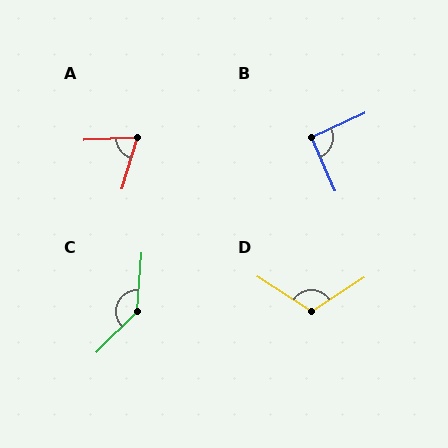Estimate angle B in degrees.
Approximately 91 degrees.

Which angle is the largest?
C, at approximately 139 degrees.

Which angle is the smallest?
A, at approximately 70 degrees.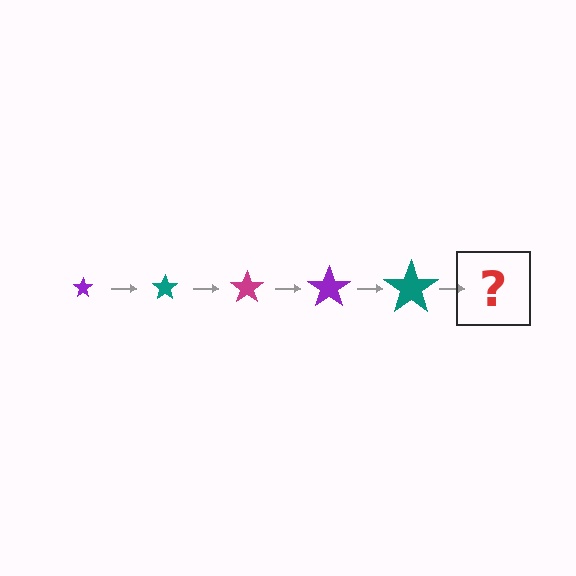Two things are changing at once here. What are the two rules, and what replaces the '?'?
The two rules are that the star grows larger each step and the color cycles through purple, teal, and magenta. The '?' should be a magenta star, larger than the previous one.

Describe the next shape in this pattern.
It should be a magenta star, larger than the previous one.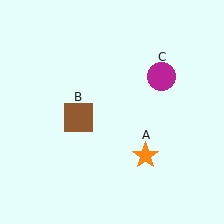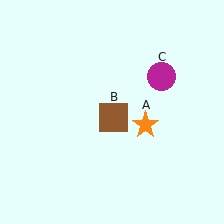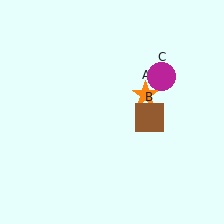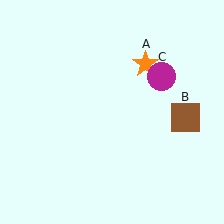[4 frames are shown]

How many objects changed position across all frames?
2 objects changed position: orange star (object A), brown square (object B).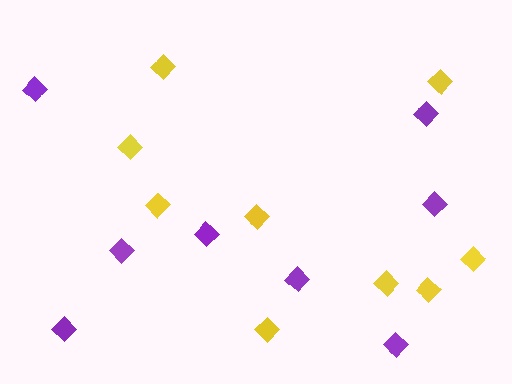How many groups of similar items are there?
There are 2 groups: one group of purple diamonds (8) and one group of yellow diamonds (9).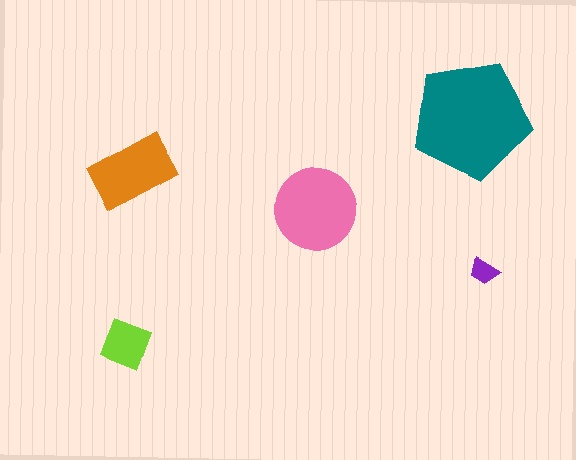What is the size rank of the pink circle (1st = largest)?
2nd.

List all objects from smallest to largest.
The purple trapezoid, the lime square, the orange rectangle, the pink circle, the teal pentagon.